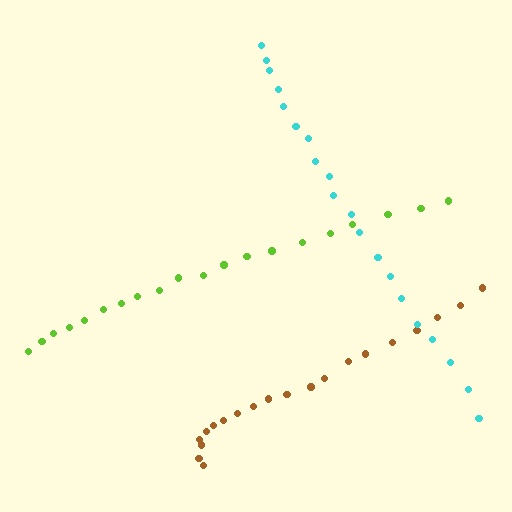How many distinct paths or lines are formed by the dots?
There are 3 distinct paths.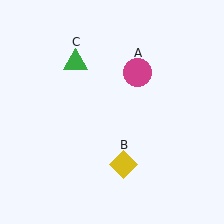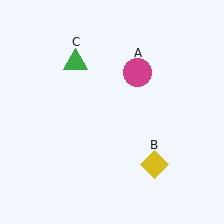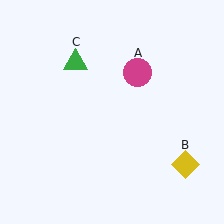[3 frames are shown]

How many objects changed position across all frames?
1 object changed position: yellow diamond (object B).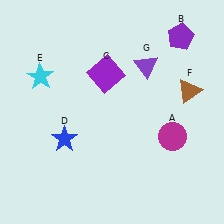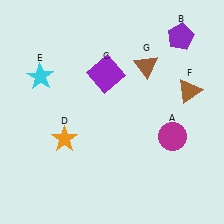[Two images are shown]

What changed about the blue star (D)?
In Image 1, D is blue. In Image 2, it changed to orange.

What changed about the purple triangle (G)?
In Image 1, G is purple. In Image 2, it changed to brown.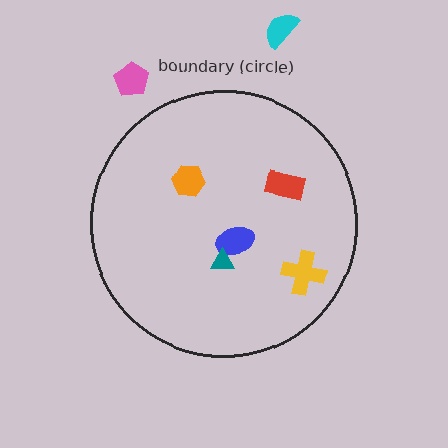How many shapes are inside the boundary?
5 inside, 2 outside.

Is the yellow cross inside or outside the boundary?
Inside.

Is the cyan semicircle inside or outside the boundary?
Outside.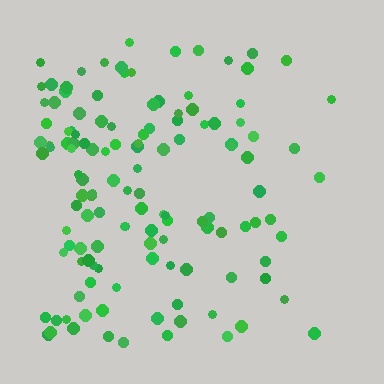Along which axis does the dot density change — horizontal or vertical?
Horizontal.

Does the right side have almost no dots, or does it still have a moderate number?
Still a moderate number, just noticeably fewer than the left.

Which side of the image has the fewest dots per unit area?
The right.